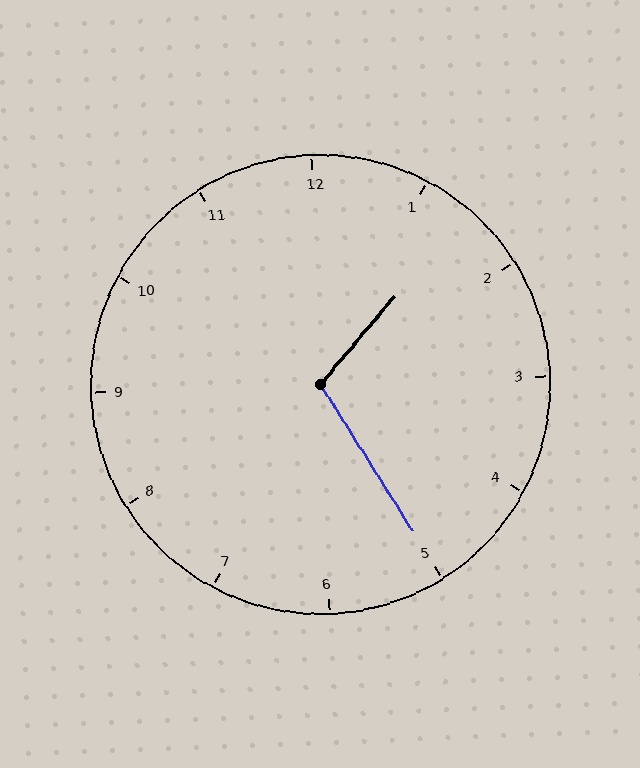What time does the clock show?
1:25.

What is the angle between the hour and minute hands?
Approximately 108 degrees.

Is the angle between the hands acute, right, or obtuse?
It is obtuse.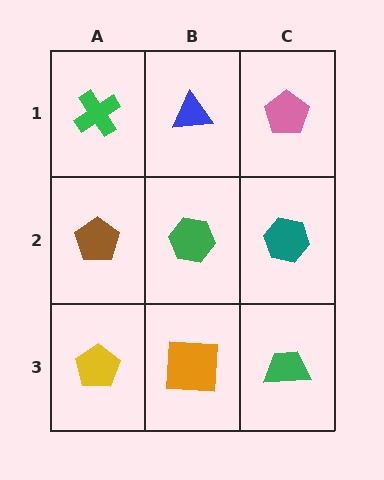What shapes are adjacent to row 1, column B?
A green hexagon (row 2, column B), a green cross (row 1, column A), a pink pentagon (row 1, column C).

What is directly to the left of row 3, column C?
An orange square.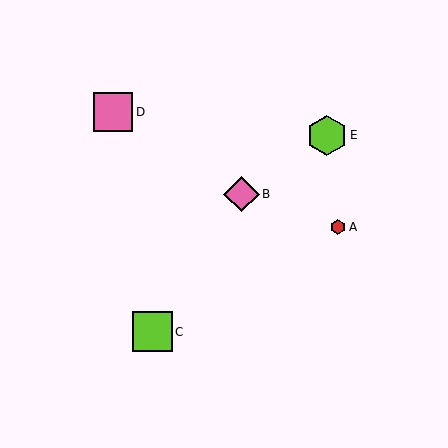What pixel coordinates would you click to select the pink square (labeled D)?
Click at (113, 112) to select the pink square D.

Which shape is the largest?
The lime hexagon (labeled E) is the largest.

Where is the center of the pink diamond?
The center of the pink diamond is at (242, 194).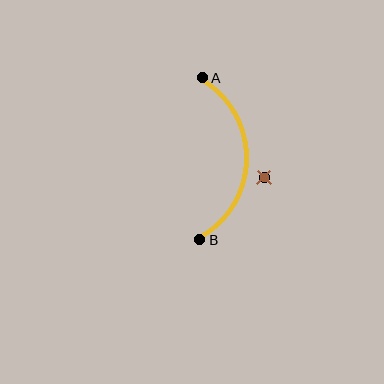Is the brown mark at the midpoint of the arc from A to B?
No — the brown mark does not lie on the arc at all. It sits slightly outside the curve.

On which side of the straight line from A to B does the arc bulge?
The arc bulges to the right of the straight line connecting A and B.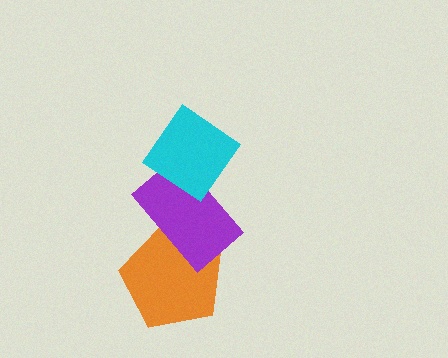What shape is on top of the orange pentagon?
The purple rectangle is on top of the orange pentagon.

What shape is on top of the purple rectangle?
The cyan diamond is on top of the purple rectangle.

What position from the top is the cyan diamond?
The cyan diamond is 1st from the top.